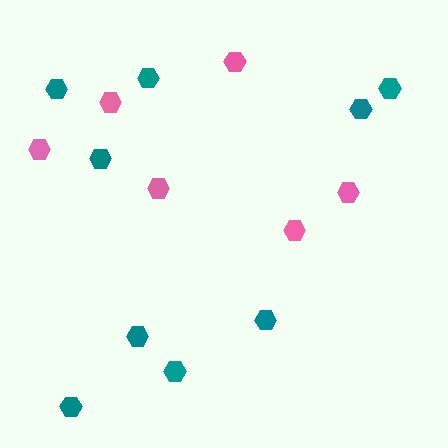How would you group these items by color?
There are 2 groups: one group of pink hexagons (6) and one group of teal hexagons (9).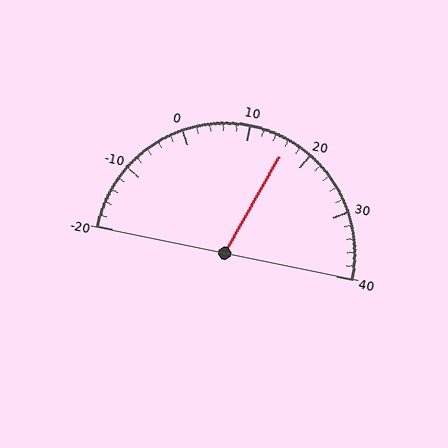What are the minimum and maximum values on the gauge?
The gauge ranges from -20 to 40.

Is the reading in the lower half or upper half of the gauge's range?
The reading is in the upper half of the range (-20 to 40).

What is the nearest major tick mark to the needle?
The nearest major tick mark is 20.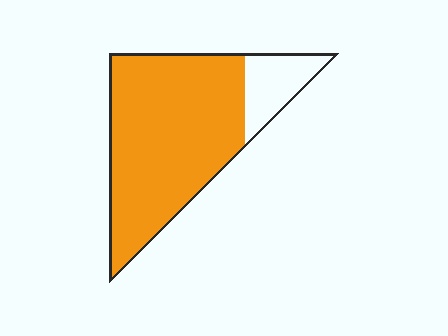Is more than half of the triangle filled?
Yes.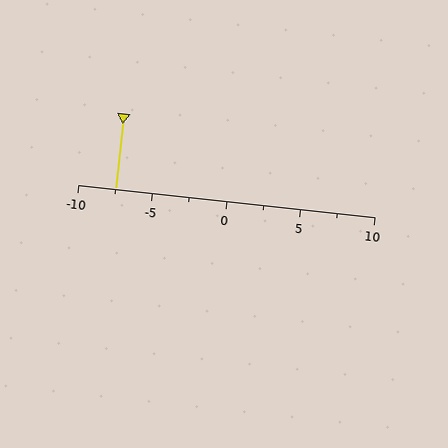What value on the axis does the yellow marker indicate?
The marker indicates approximately -7.5.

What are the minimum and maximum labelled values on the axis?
The axis runs from -10 to 10.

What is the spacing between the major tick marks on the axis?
The major ticks are spaced 5 apart.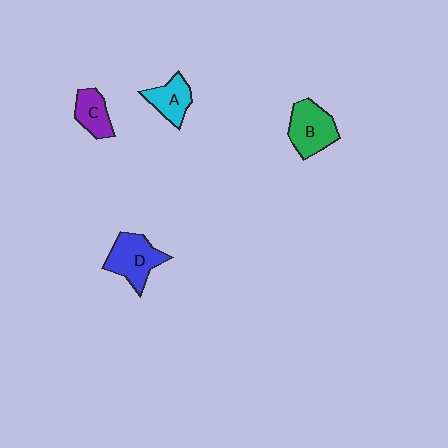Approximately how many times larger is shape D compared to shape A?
Approximately 1.4 times.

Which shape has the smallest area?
Shape C (purple).